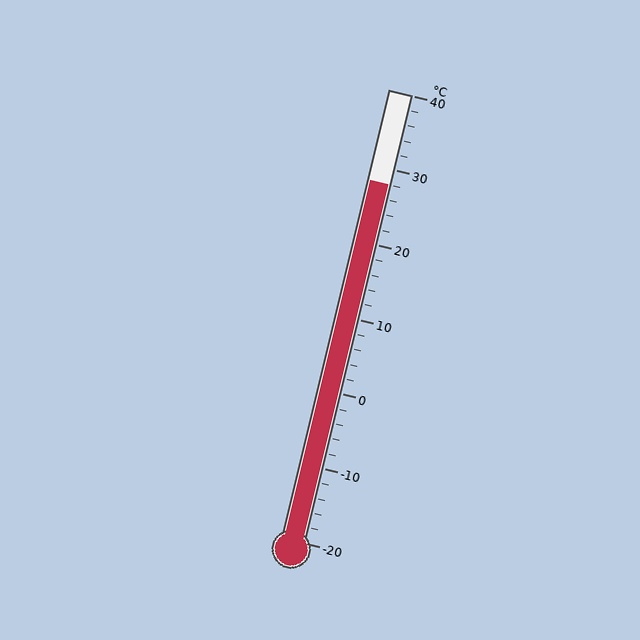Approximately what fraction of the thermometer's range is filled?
The thermometer is filled to approximately 80% of its range.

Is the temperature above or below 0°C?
The temperature is above 0°C.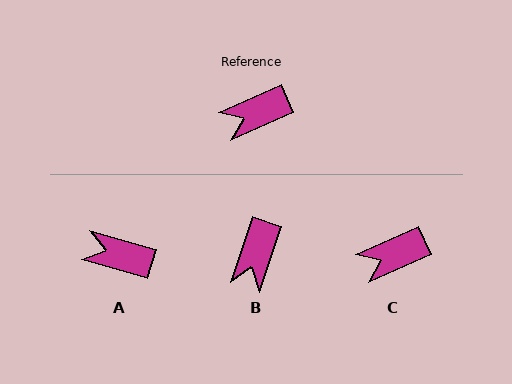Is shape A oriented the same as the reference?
No, it is off by about 40 degrees.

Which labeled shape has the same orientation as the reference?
C.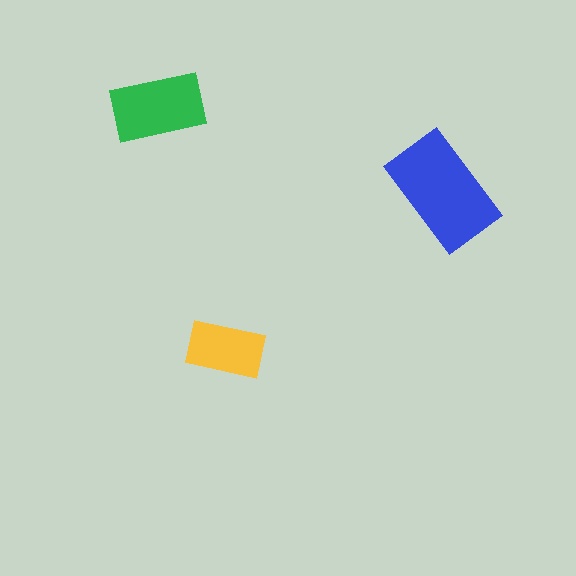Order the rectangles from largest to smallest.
the blue one, the green one, the yellow one.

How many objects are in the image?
There are 3 objects in the image.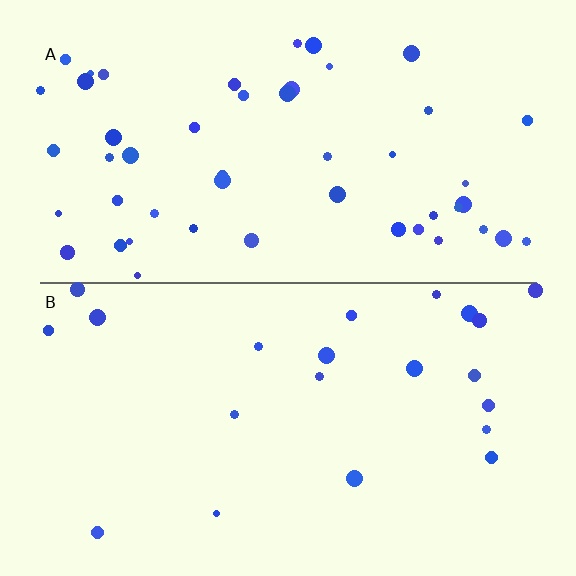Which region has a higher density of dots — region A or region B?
A (the top).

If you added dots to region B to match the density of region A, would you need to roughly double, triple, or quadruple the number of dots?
Approximately double.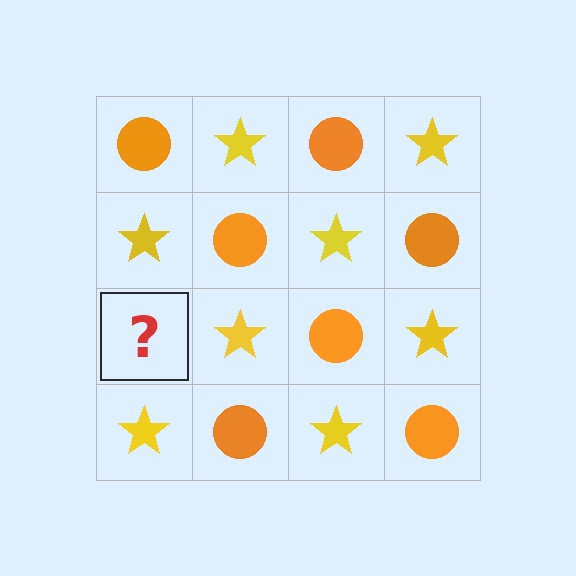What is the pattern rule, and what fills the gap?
The rule is that it alternates orange circle and yellow star in a checkerboard pattern. The gap should be filled with an orange circle.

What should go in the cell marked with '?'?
The missing cell should contain an orange circle.